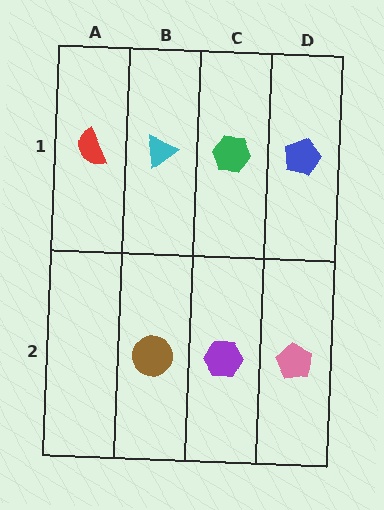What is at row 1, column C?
A green hexagon.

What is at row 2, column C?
A purple hexagon.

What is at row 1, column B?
A cyan triangle.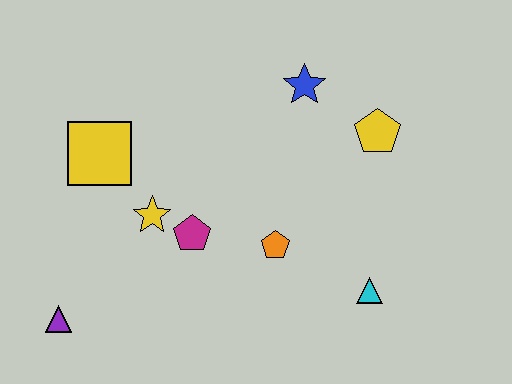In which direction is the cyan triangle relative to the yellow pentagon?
The cyan triangle is below the yellow pentagon.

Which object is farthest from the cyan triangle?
The purple triangle is farthest from the cyan triangle.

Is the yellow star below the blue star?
Yes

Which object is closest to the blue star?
The yellow pentagon is closest to the blue star.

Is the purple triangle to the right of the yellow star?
No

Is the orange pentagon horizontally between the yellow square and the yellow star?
No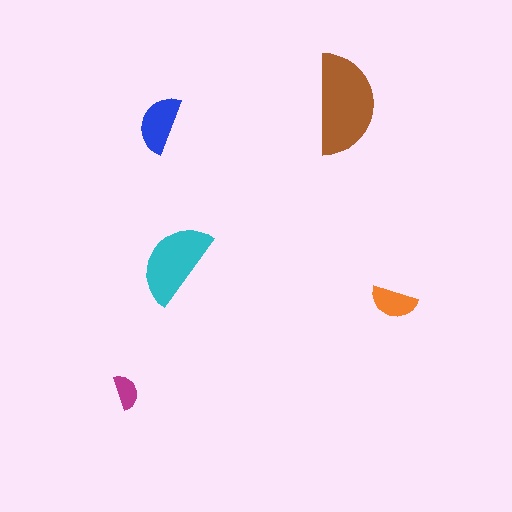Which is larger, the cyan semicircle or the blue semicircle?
The cyan one.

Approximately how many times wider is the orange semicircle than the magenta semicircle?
About 1.5 times wider.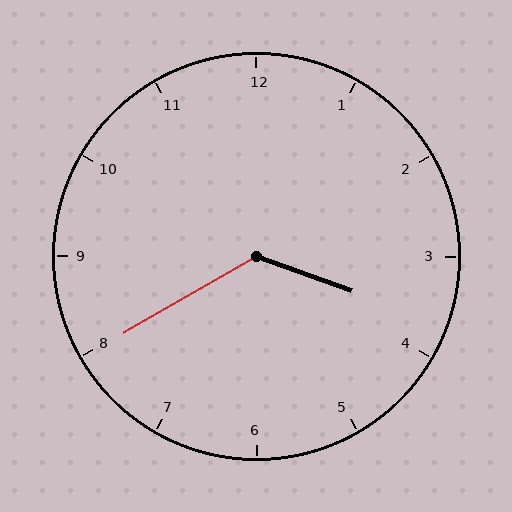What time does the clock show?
3:40.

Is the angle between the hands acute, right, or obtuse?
It is obtuse.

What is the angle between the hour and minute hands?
Approximately 130 degrees.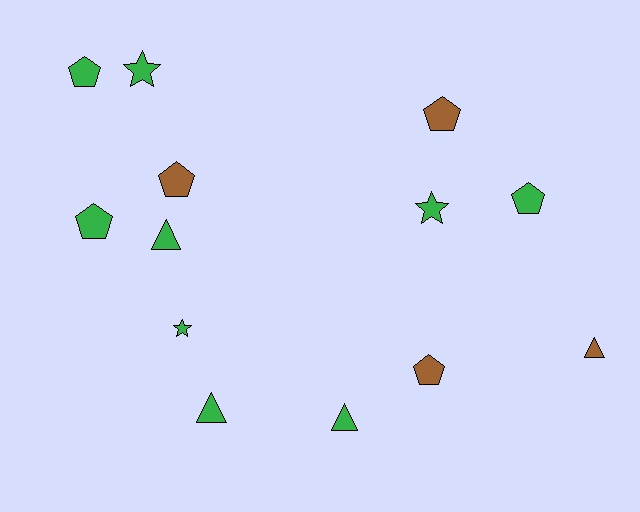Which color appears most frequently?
Green, with 9 objects.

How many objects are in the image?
There are 13 objects.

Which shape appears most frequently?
Pentagon, with 6 objects.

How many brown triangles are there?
There is 1 brown triangle.